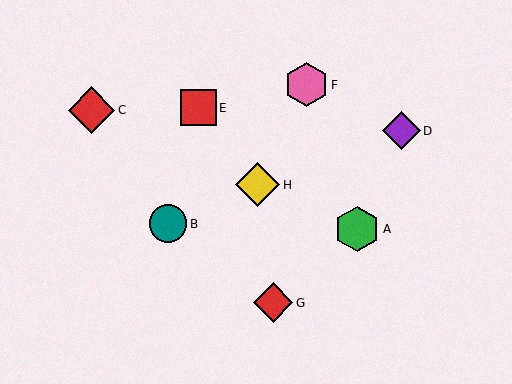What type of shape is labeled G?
Shape G is a red diamond.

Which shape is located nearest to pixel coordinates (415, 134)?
The purple diamond (labeled D) at (402, 131) is nearest to that location.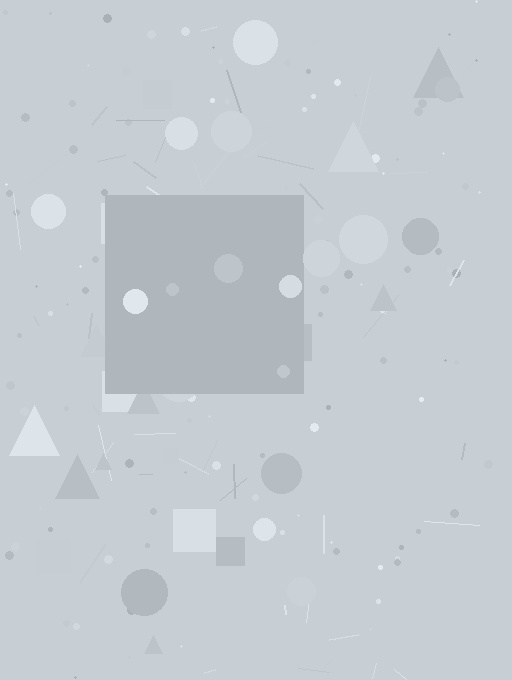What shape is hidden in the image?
A square is hidden in the image.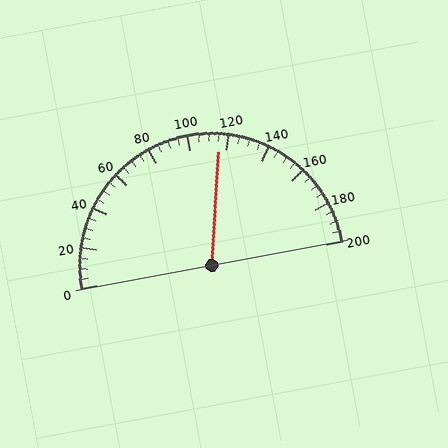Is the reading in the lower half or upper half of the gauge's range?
The reading is in the upper half of the range (0 to 200).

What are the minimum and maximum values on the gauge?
The gauge ranges from 0 to 200.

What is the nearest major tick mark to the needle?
The nearest major tick mark is 120.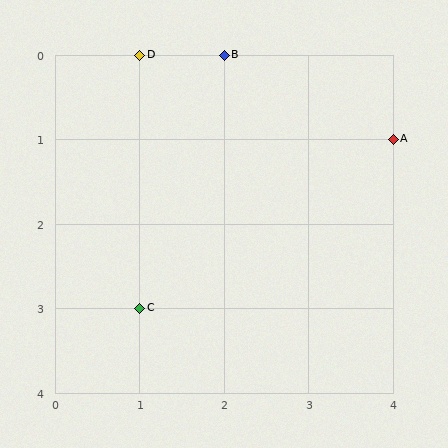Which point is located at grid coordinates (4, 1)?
Point A is at (4, 1).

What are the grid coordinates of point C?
Point C is at grid coordinates (1, 3).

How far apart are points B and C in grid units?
Points B and C are 1 column and 3 rows apart (about 3.2 grid units diagonally).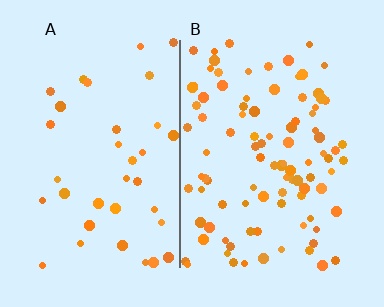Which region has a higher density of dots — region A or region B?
B (the right).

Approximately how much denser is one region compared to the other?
Approximately 2.6× — region B over region A.